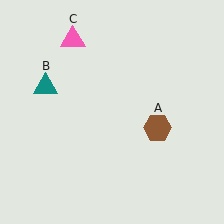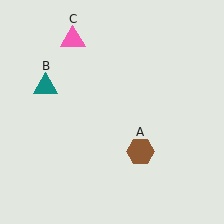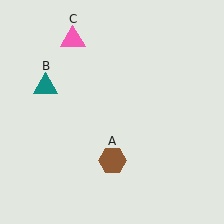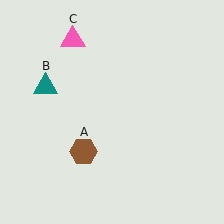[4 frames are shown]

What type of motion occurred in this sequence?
The brown hexagon (object A) rotated clockwise around the center of the scene.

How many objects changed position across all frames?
1 object changed position: brown hexagon (object A).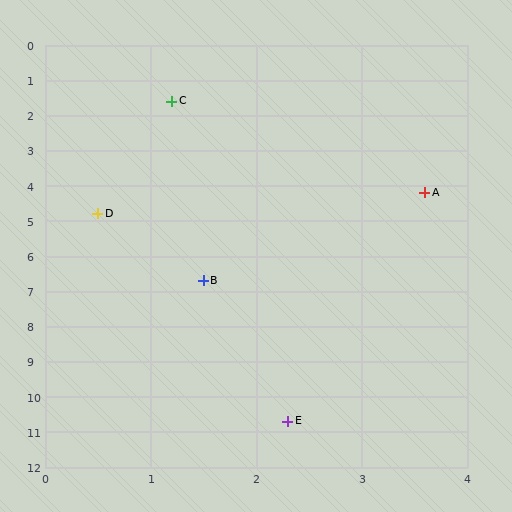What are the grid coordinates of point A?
Point A is at approximately (3.6, 4.2).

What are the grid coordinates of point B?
Point B is at approximately (1.5, 6.7).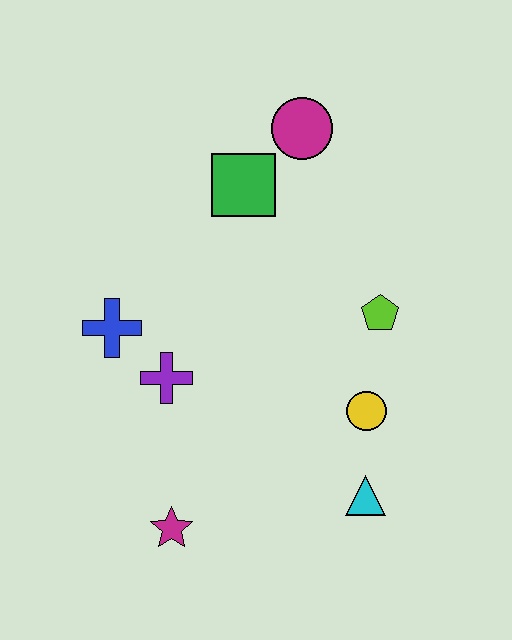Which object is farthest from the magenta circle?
The magenta star is farthest from the magenta circle.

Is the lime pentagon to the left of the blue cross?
No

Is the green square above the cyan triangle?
Yes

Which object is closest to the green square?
The magenta circle is closest to the green square.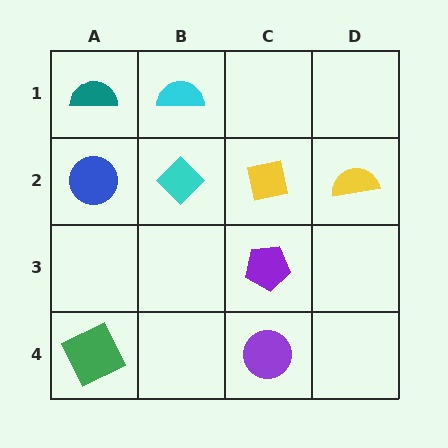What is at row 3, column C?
A purple pentagon.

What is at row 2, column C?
A yellow square.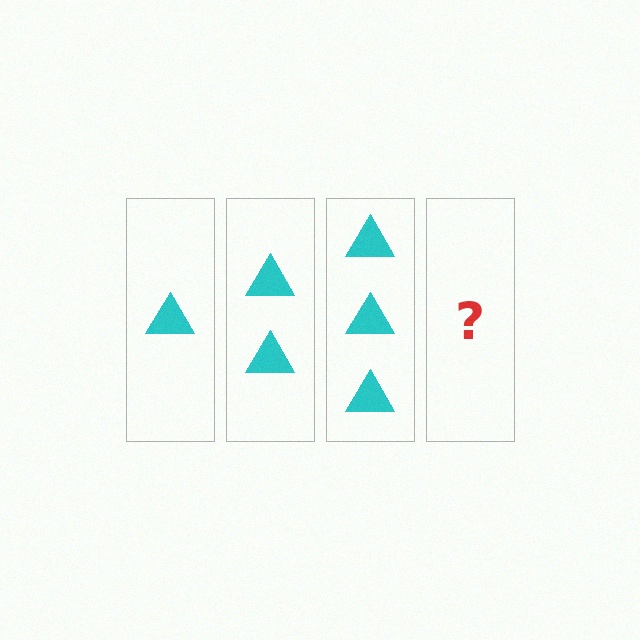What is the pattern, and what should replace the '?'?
The pattern is that each step adds one more triangle. The '?' should be 4 triangles.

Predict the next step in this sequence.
The next step is 4 triangles.